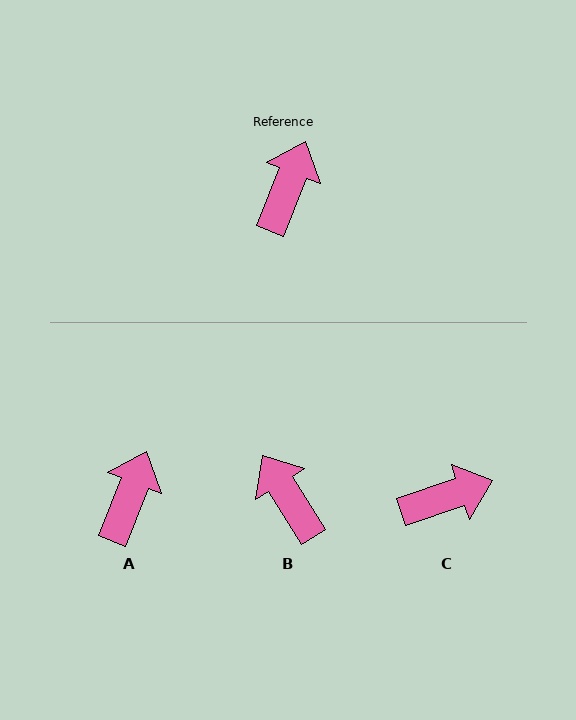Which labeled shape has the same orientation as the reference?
A.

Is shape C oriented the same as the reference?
No, it is off by about 50 degrees.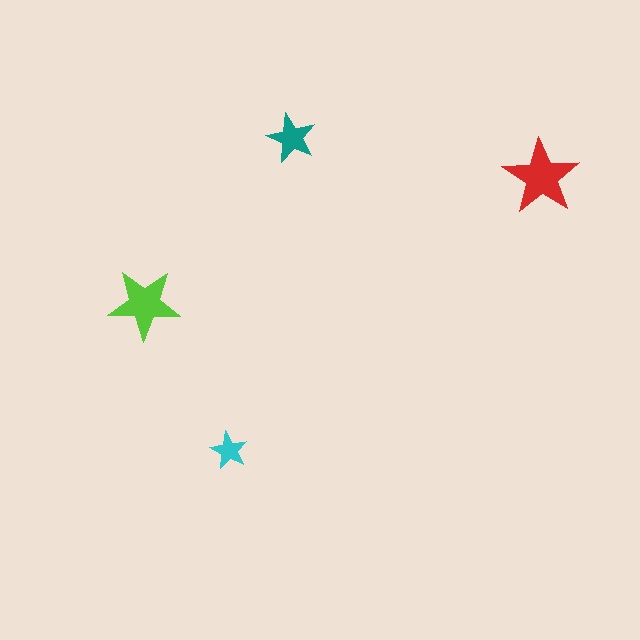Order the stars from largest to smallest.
the red one, the lime one, the teal one, the cyan one.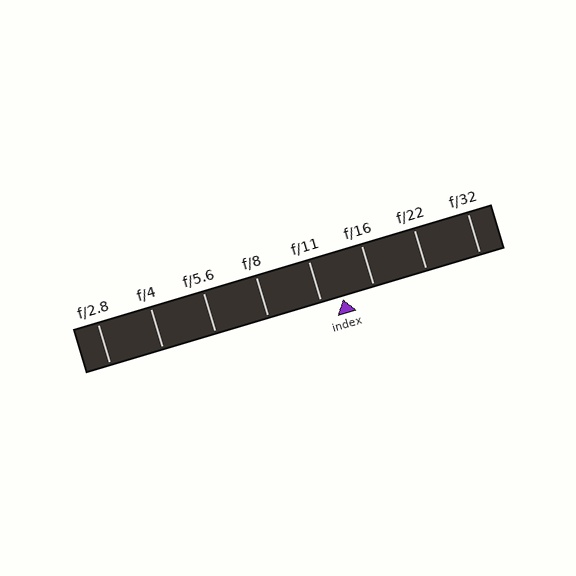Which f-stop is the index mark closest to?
The index mark is closest to f/11.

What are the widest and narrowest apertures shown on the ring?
The widest aperture shown is f/2.8 and the narrowest is f/32.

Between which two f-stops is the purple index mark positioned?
The index mark is between f/11 and f/16.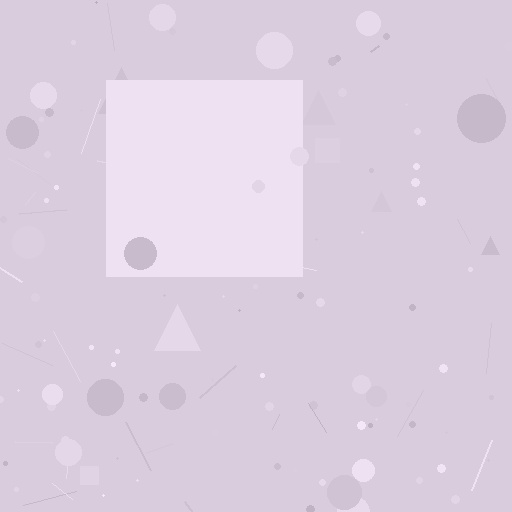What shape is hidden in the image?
A square is hidden in the image.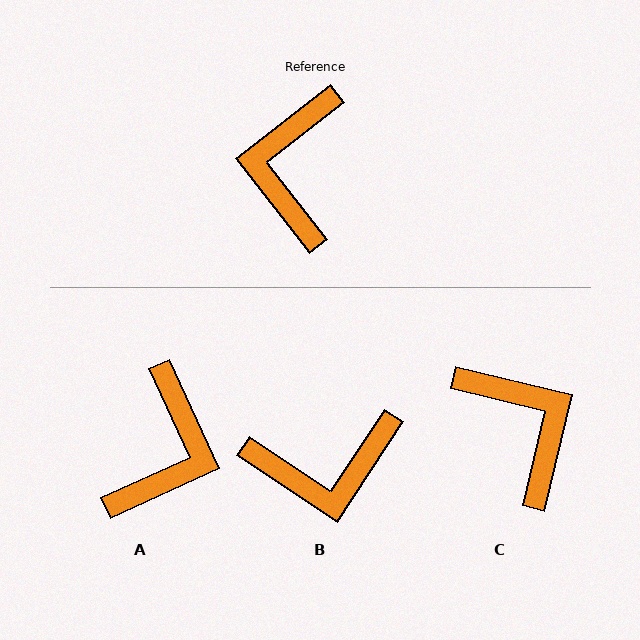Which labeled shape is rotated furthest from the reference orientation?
A, about 167 degrees away.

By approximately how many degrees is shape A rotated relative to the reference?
Approximately 167 degrees counter-clockwise.